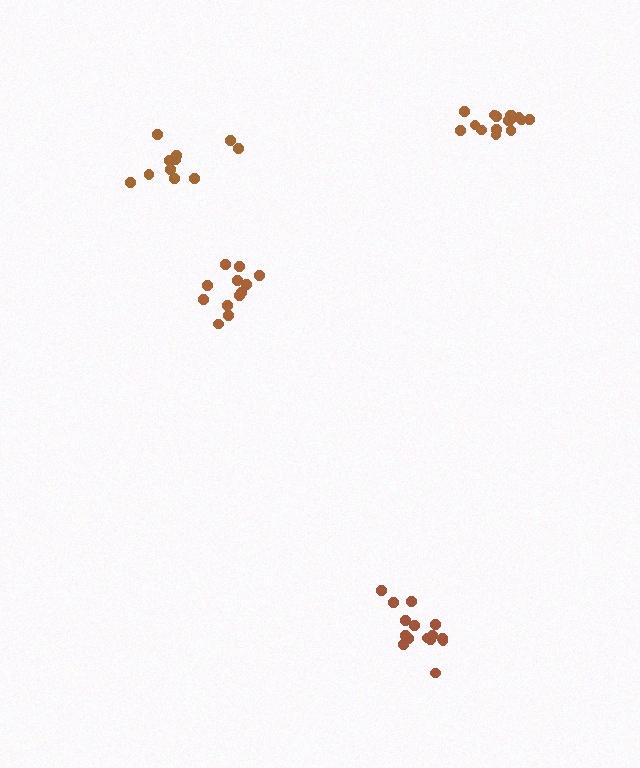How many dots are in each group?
Group 1: 12 dots, Group 2: 15 dots, Group 3: 16 dots, Group 4: 11 dots (54 total).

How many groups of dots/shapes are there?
There are 4 groups.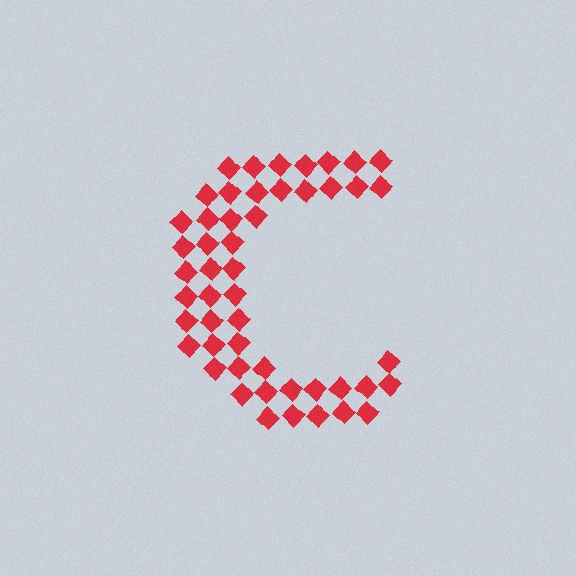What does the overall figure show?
The overall figure shows the letter C.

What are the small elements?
The small elements are diamonds.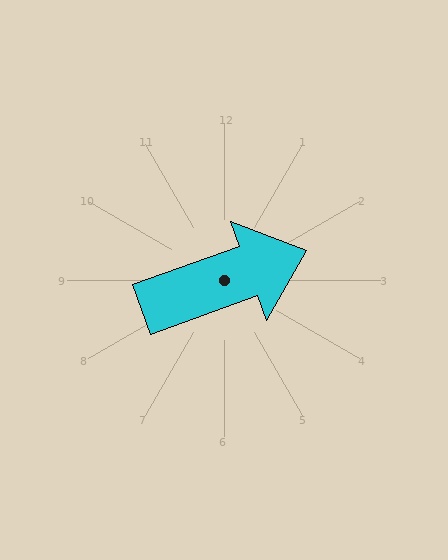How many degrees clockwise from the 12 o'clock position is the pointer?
Approximately 70 degrees.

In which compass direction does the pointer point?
East.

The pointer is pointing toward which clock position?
Roughly 2 o'clock.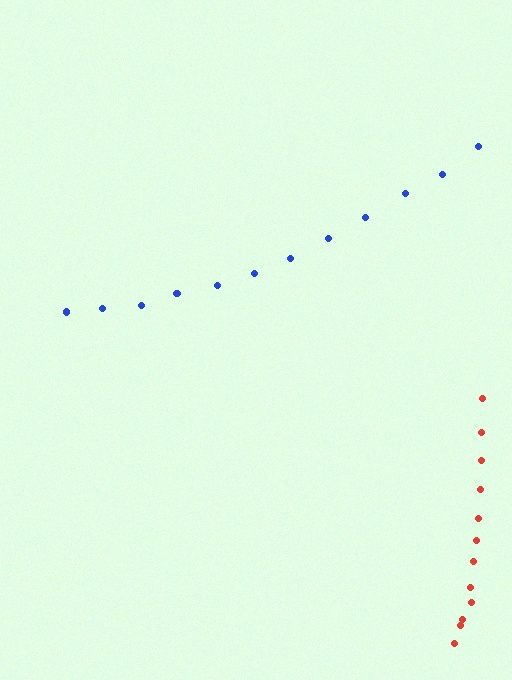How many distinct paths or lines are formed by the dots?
There are 2 distinct paths.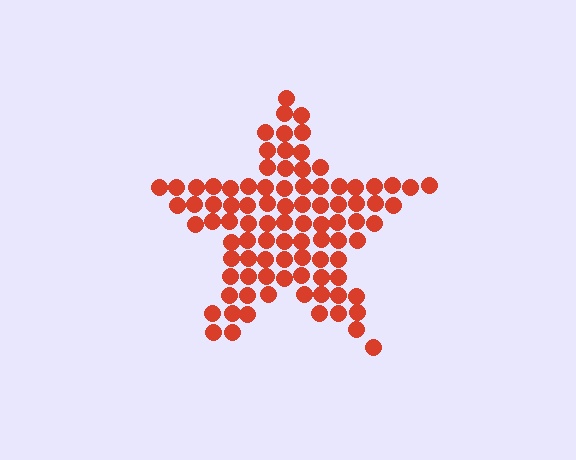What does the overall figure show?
The overall figure shows a star.